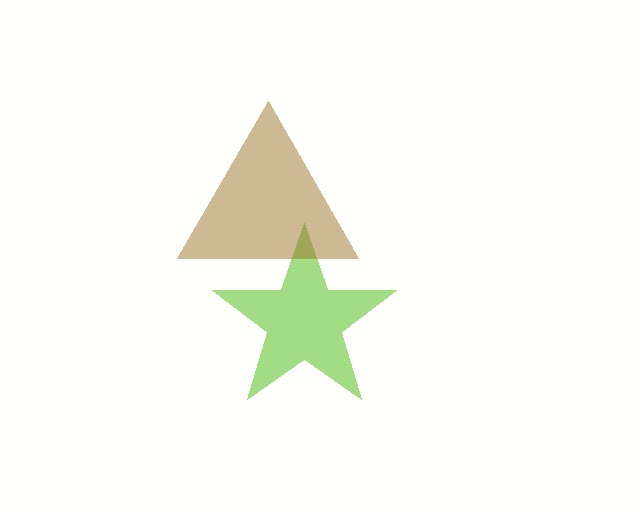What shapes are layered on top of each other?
The layered shapes are: a lime star, a brown triangle.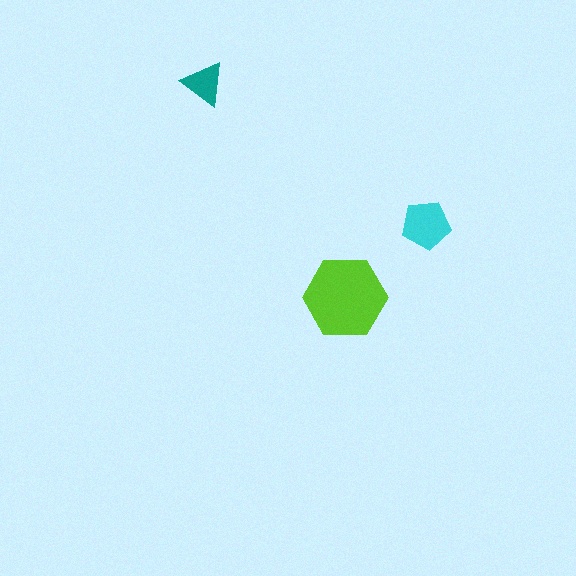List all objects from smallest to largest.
The teal triangle, the cyan pentagon, the lime hexagon.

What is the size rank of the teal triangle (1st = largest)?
3rd.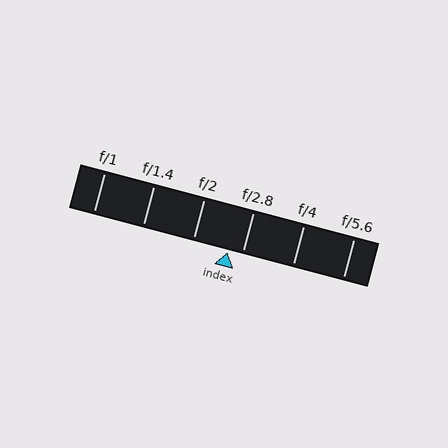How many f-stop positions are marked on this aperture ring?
There are 6 f-stop positions marked.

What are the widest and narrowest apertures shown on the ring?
The widest aperture shown is f/1 and the narrowest is f/5.6.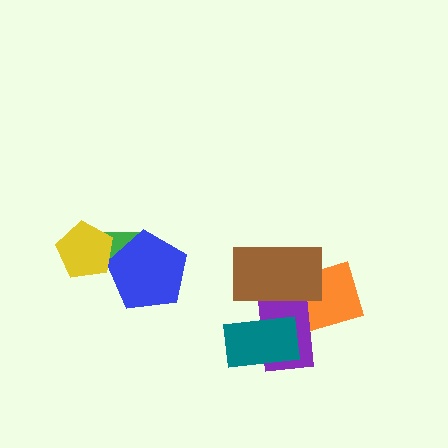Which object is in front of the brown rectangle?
The teal rectangle is in front of the brown rectangle.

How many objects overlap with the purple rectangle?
3 objects overlap with the purple rectangle.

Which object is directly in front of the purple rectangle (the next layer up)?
The brown rectangle is directly in front of the purple rectangle.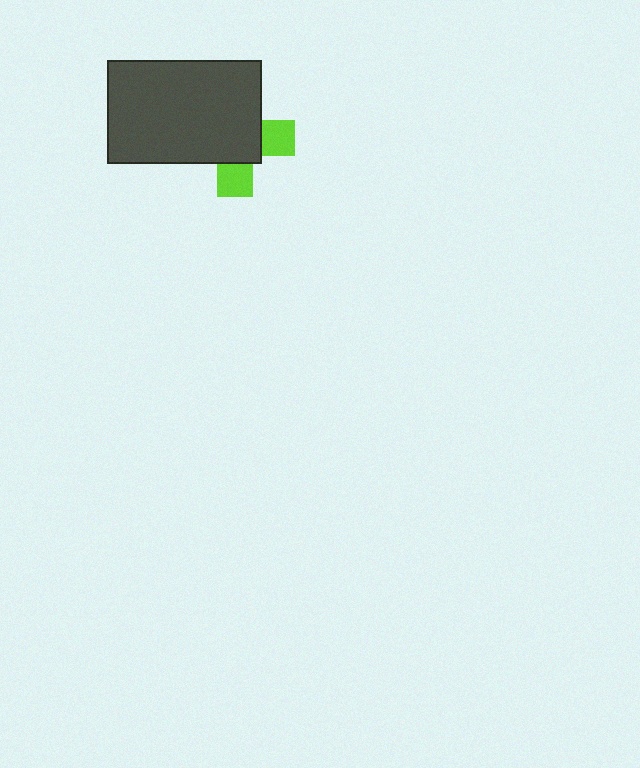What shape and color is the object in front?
The object in front is a dark gray rectangle.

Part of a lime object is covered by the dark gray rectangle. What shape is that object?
It is a cross.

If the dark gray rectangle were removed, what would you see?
You would see the complete lime cross.